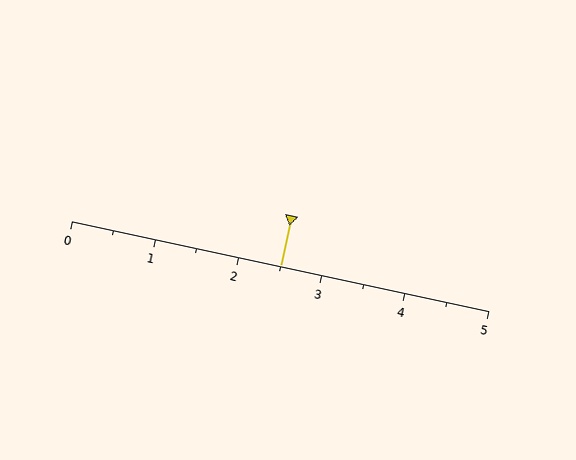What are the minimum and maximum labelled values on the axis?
The axis runs from 0 to 5.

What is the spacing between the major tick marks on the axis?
The major ticks are spaced 1 apart.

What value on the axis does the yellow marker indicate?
The marker indicates approximately 2.5.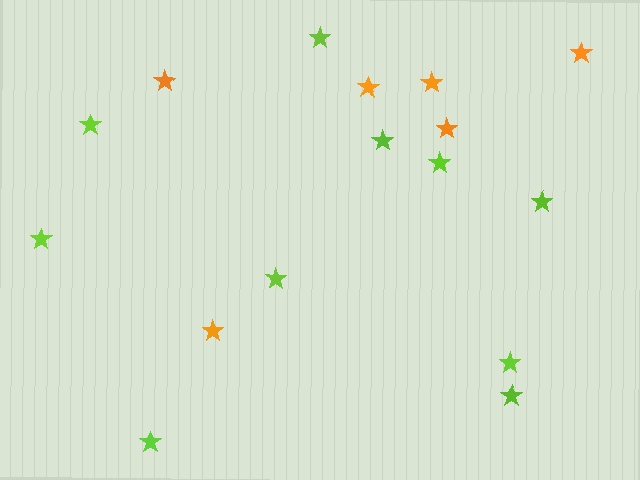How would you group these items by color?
There are 2 groups: one group of orange stars (6) and one group of lime stars (10).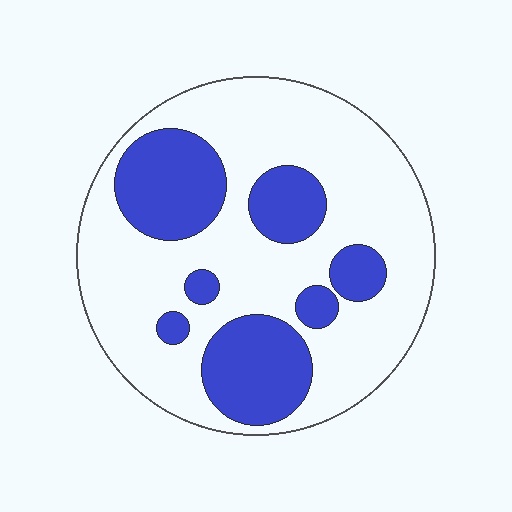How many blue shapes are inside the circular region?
7.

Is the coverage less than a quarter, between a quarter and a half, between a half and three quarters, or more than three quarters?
Between a quarter and a half.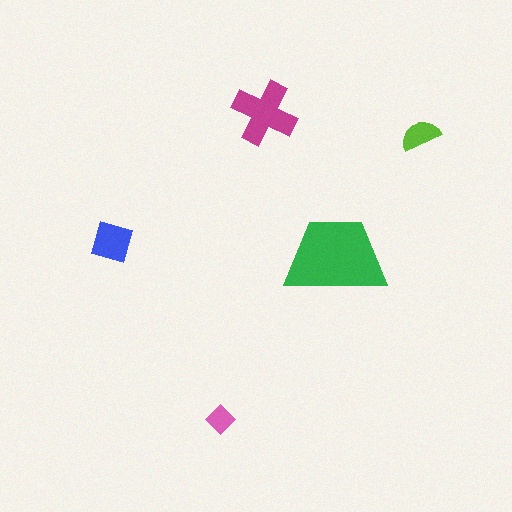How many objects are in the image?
There are 5 objects in the image.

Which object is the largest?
The green trapezoid.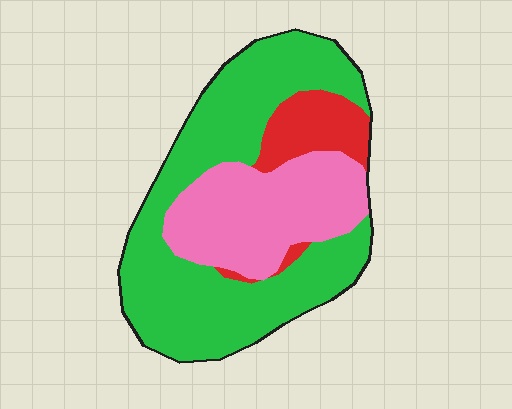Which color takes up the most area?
Green, at roughly 60%.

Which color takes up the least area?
Red, at roughly 10%.